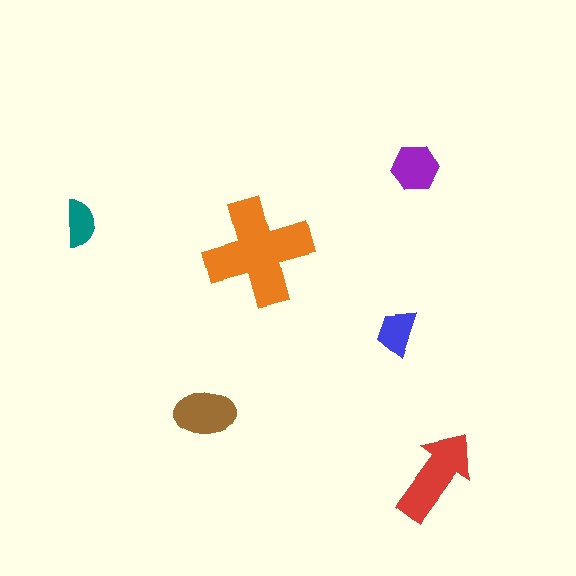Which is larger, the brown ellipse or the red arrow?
The red arrow.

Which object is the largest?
The orange cross.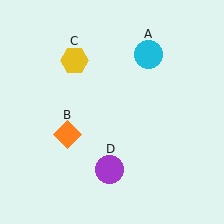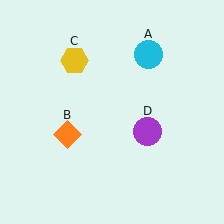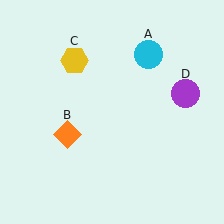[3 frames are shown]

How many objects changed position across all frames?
1 object changed position: purple circle (object D).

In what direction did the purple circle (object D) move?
The purple circle (object D) moved up and to the right.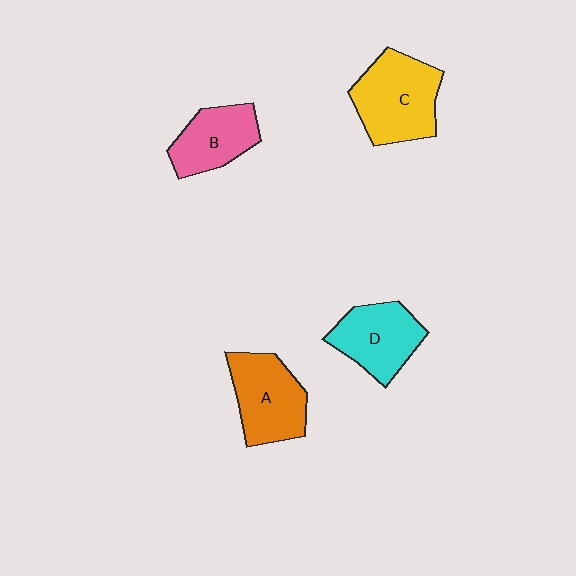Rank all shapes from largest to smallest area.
From largest to smallest: C (yellow), A (orange), D (cyan), B (pink).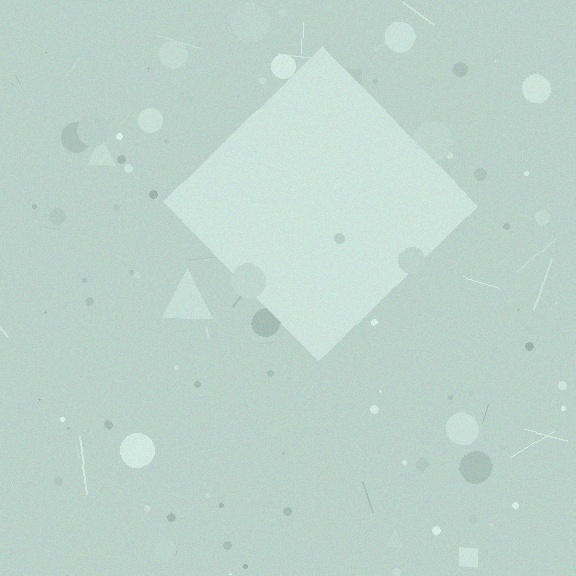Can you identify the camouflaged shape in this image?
The camouflaged shape is a diamond.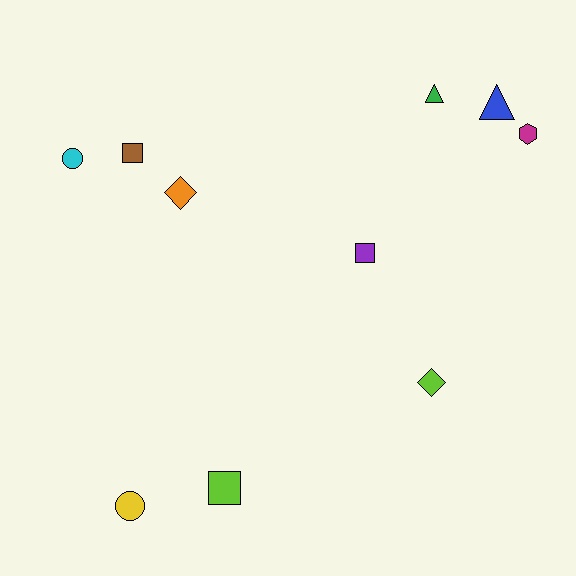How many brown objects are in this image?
There is 1 brown object.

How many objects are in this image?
There are 10 objects.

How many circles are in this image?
There are 2 circles.